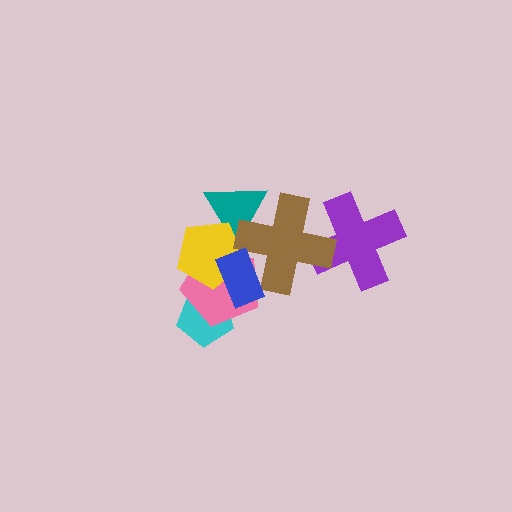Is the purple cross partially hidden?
Yes, it is partially covered by another shape.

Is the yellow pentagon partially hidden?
Yes, it is partially covered by another shape.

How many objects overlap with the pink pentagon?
4 objects overlap with the pink pentagon.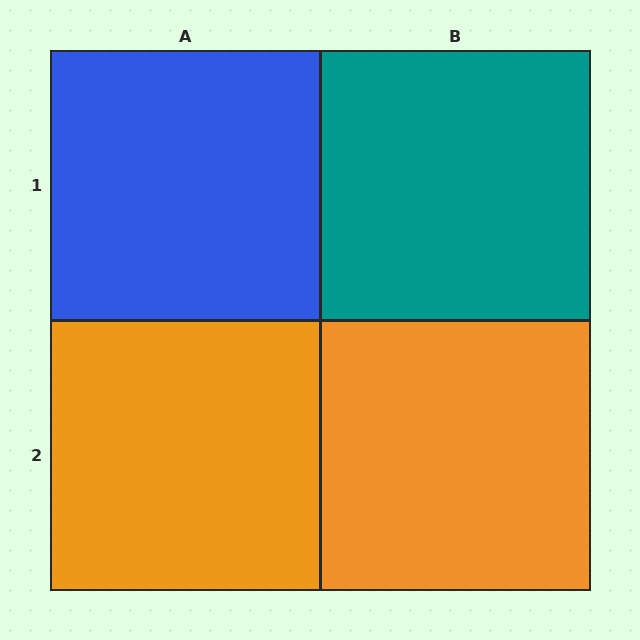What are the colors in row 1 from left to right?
Blue, teal.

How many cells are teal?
1 cell is teal.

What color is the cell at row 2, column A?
Orange.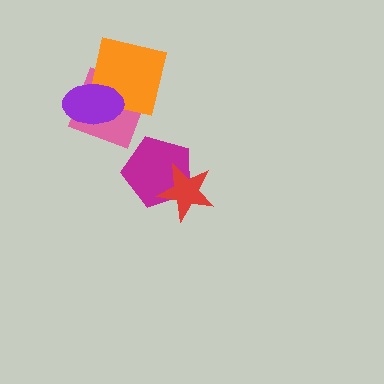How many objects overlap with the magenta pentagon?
1 object overlaps with the magenta pentagon.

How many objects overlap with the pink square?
2 objects overlap with the pink square.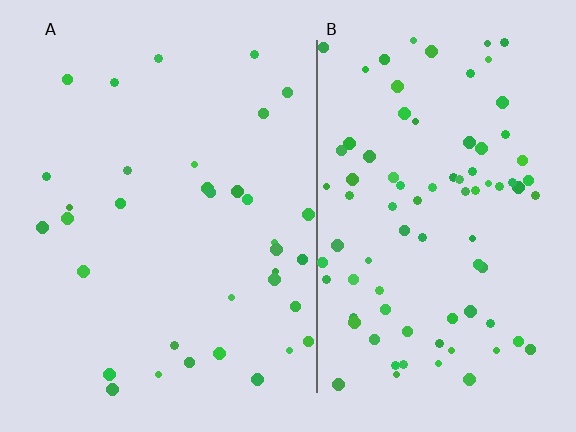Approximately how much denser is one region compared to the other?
Approximately 2.5× — region B over region A.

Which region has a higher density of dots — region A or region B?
B (the right).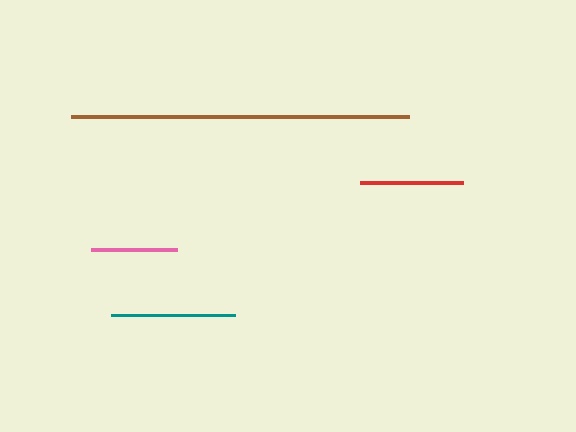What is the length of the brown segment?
The brown segment is approximately 338 pixels long.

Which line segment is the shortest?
The pink line is the shortest at approximately 85 pixels.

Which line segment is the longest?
The brown line is the longest at approximately 338 pixels.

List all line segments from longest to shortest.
From longest to shortest: brown, teal, red, pink.